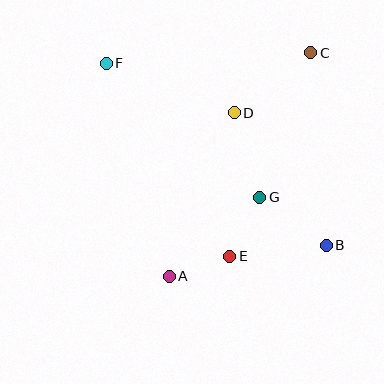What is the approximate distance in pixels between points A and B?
The distance between A and B is approximately 160 pixels.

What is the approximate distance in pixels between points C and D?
The distance between C and D is approximately 97 pixels.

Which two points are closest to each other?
Points A and E are closest to each other.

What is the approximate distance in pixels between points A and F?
The distance between A and F is approximately 222 pixels.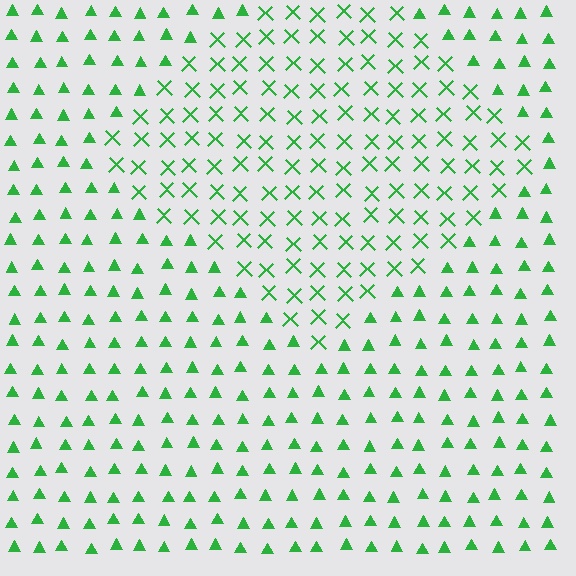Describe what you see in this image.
The image is filled with small green elements arranged in a uniform grid. A diamond-shaped region contains X marks, while the surrounding area contains triangles. The boundary is defined purely by the change in element shape.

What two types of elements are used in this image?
The image uses X marks inside the diamond region and triangles outside it.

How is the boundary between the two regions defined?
The boundary is defined by a change in element shape: X marks inside vs. triangles outside. All elements share the same color and spacing.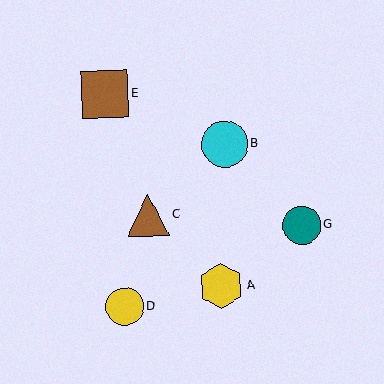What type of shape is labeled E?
Shape E is a brown square.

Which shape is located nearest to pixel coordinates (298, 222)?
The teal circle (labeled G) at (302, 225) is nearest to that location.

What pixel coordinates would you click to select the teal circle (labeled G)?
Click at (302, 225) to select the teal circle G.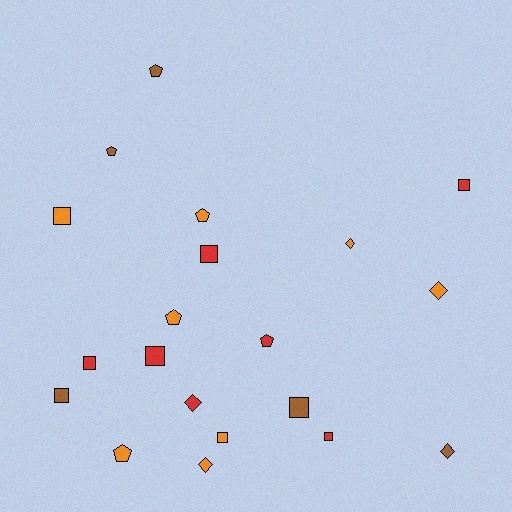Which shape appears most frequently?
Square, with 9 objects.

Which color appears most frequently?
Orange, with 8 objects.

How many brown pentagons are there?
There are 2 brown pentagons.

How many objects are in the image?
There are 20 objects.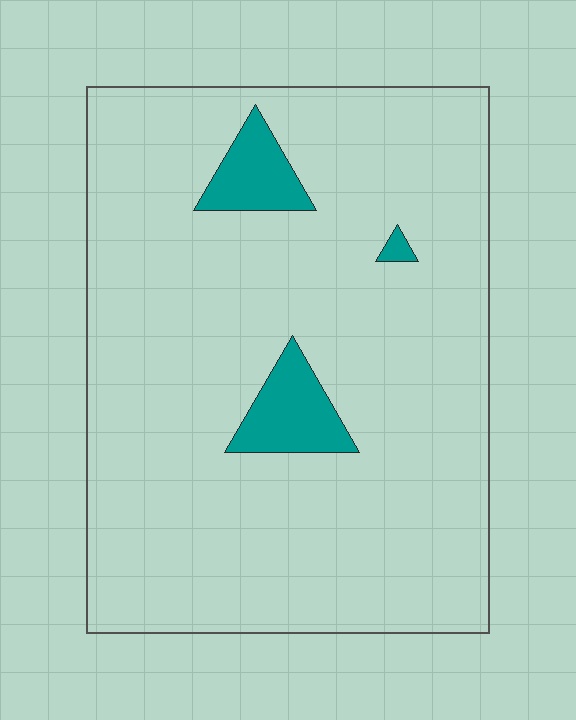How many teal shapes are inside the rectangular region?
3.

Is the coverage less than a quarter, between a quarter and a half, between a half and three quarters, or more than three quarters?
Less than a quarter.